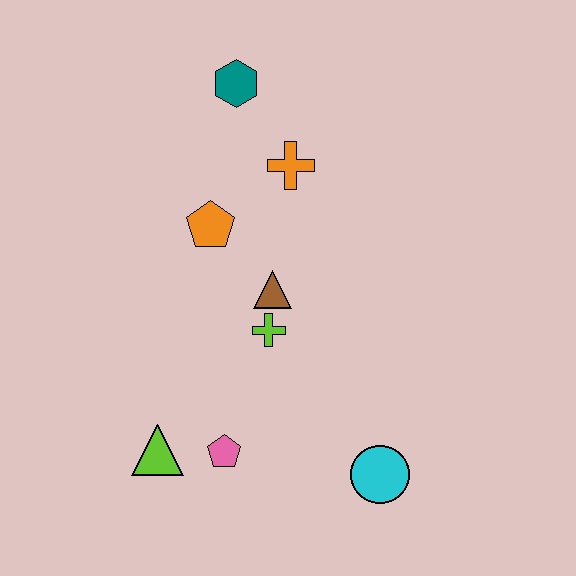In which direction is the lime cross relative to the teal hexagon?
The lime cross is below the teal hexagon.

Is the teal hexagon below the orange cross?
No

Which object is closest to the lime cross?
The brown triangle is closest to the lime cross.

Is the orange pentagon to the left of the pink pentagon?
Yes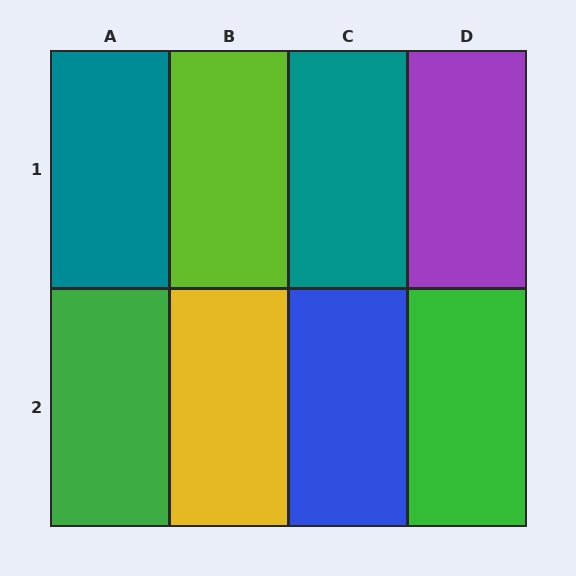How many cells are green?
2 cells are green.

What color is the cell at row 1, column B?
Lime.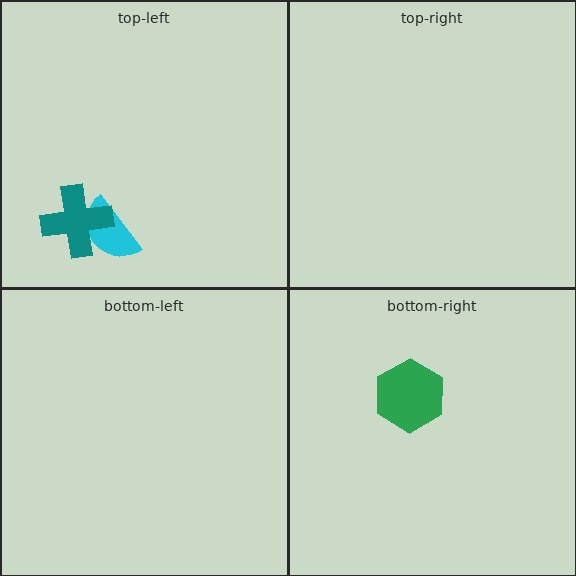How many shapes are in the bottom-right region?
1.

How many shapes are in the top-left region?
2.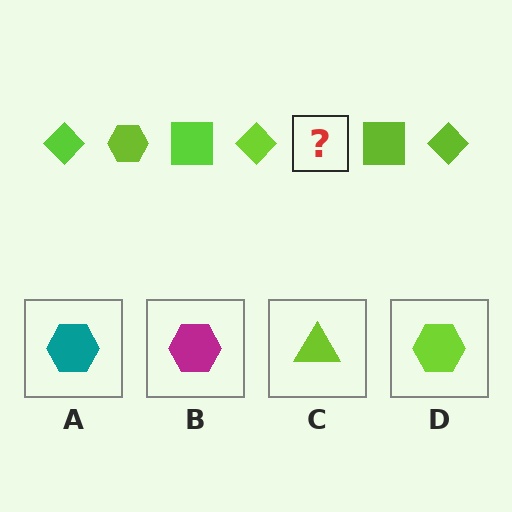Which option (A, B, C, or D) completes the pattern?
D.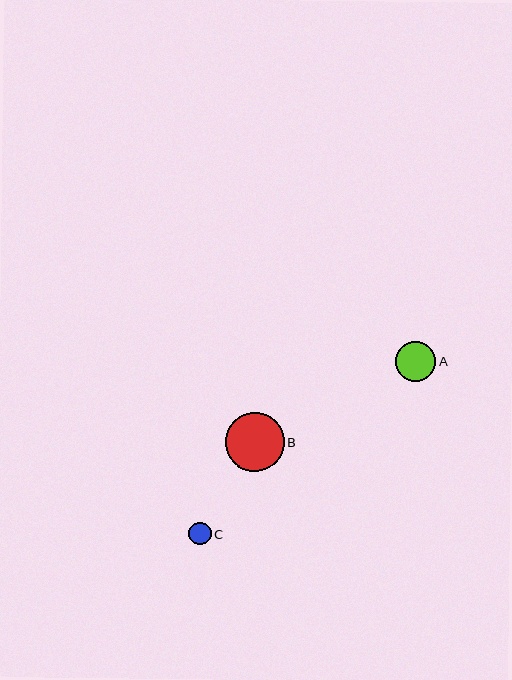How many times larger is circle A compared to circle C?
Circle A is approximately 1.8 times the size of circle C.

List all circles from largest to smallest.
From largest to smallest: B, A, C.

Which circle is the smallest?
Circle C is the smallest with a size of approximately 23 pixels.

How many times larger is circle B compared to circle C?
Circle B is approximately 2.6 times the size of circle C.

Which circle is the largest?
Circle B is the largest with a size of approximately 59 pixels.